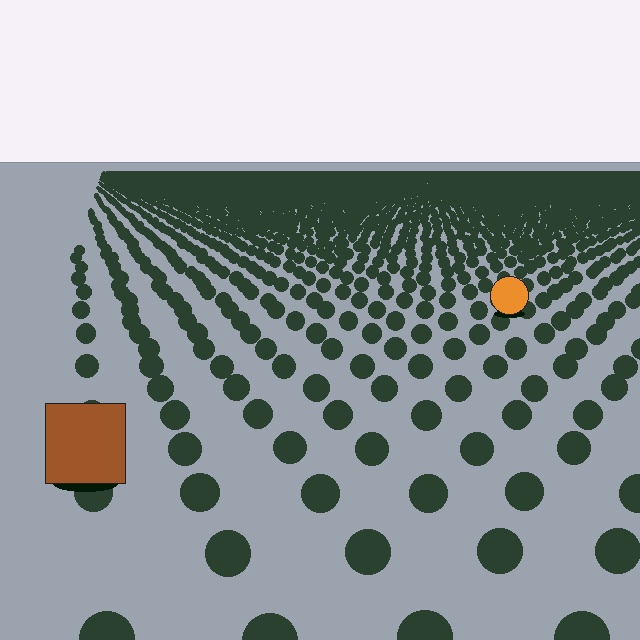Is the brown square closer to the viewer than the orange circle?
Yes. The brown square is closer — you can tell from the texture gradient: the ground texture is coarser near it.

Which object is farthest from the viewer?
The orange circle is farthest from the viewer. It appears smaller and the ground texture around it is denser.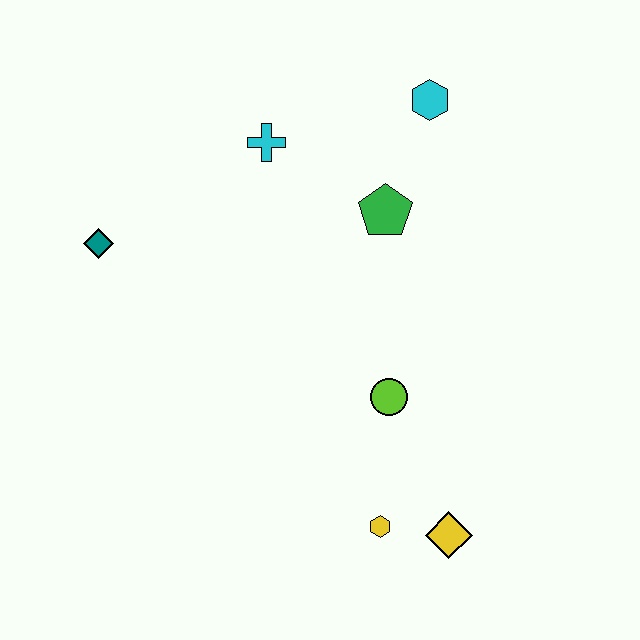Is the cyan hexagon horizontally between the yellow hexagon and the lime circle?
No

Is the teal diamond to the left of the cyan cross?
Yes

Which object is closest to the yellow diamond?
The yellow hexagon is closest to the yellow diamond.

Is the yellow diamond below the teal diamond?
Yes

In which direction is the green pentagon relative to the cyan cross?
The green pentagon is to the right of the cyan cross.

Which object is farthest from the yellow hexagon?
The cyan hexagon is farthest from the yellow hexagon.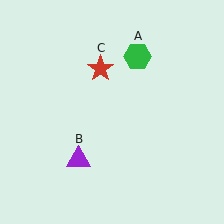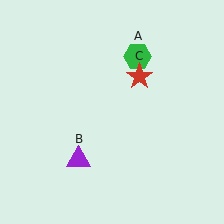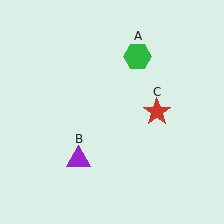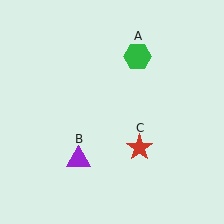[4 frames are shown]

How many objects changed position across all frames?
1 object changed position: red star (object C).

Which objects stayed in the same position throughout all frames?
Green hexagon (object A) and purple triangle (object B) remained stationary.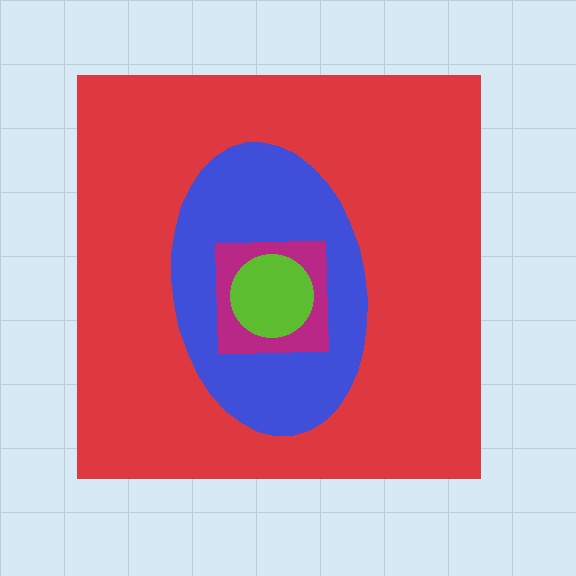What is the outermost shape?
The red square.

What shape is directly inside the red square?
The blue ellipse.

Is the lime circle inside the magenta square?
Yes.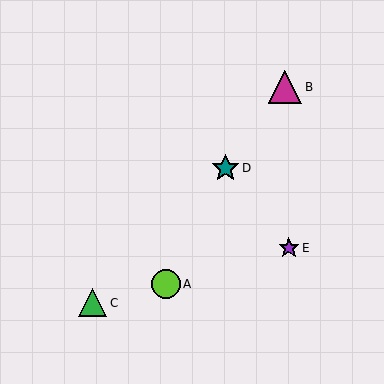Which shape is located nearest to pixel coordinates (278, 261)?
The purple star (labeled E) at (289, 248) is nearest to that location.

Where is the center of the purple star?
The center of the purple star is at (289, 248).